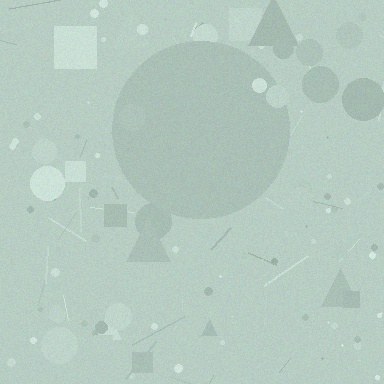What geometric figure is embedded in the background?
A circle is embedded in the background.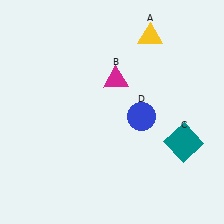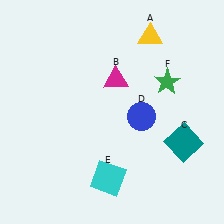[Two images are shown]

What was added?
A cyan square (E), a green star (F) were added in Image 2.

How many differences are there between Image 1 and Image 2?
There are 2 differences between the two images.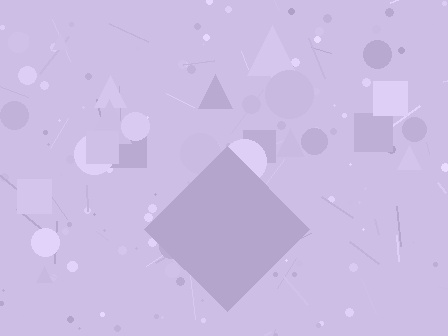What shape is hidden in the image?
A diamond is hidden in the image.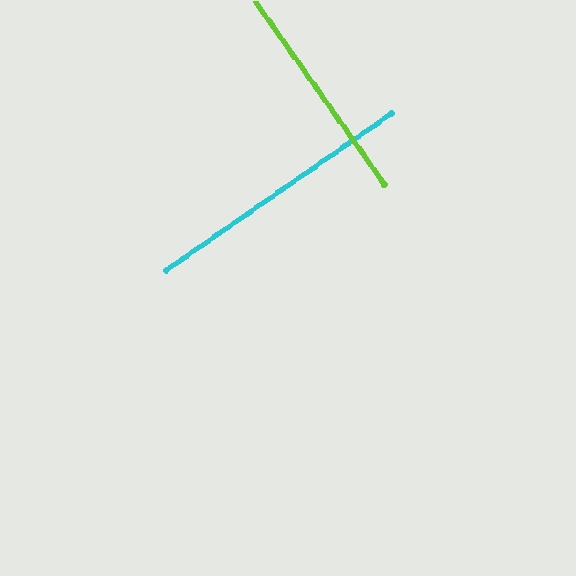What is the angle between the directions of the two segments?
Approximately 90 degrees.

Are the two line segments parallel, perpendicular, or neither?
Perpendicular — they meet at approximately 90°.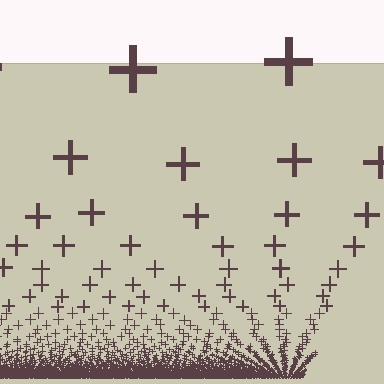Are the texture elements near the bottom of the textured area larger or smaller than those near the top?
Smaller. The gradient is inverted — elements near the bottom are smaller and denser.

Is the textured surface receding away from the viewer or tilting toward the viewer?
The surface appears to tilt toward the viewer. Texture elements get larger and sparser toward the top.